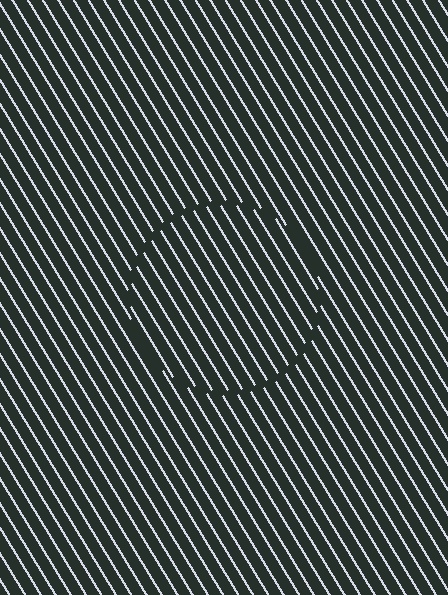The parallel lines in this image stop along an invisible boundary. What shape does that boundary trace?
An illusory circle. The interior of the shape contains the same grating, shifted by half a period — the contour is defined by the phase discontinuity where line-ends from the inner and outer gratings abut.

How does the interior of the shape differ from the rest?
The interior of the shape contains the same grating, shifted by half a period — the contour is defined by the phase discontinuity where line-ends from the inner and outer gratings abut.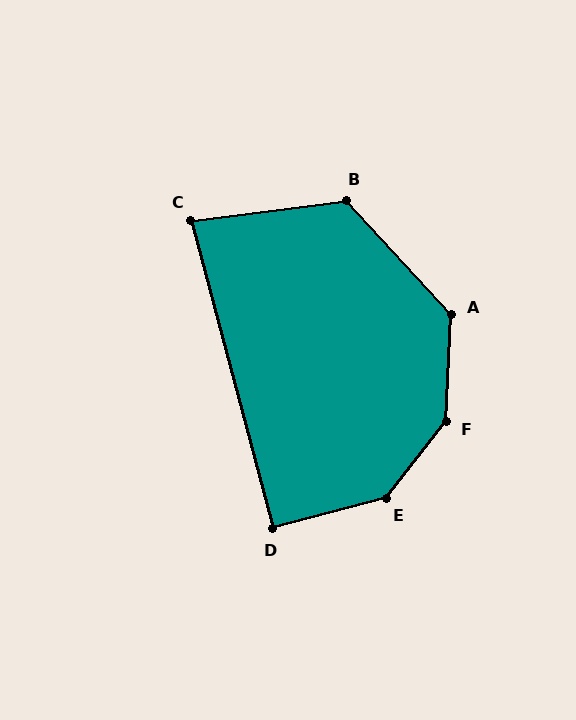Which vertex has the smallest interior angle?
C, at approximately 83 degrees.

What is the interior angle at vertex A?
Approximately 134 degrees (obtuse).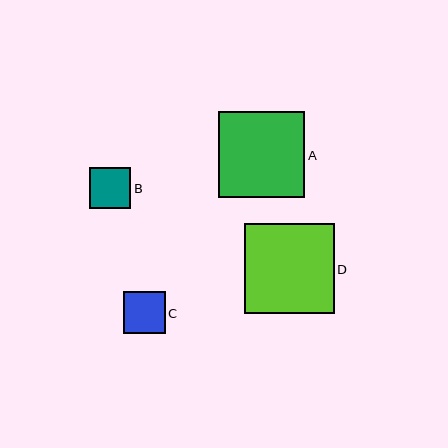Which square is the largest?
Square D is the largest with a size of approximately 90 pixels.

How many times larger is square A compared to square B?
Square A is approximately 2.1 times the size of square B.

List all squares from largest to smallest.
From largest to smallest: D, A, C, B.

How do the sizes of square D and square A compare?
Square D and square A are approximately the same size.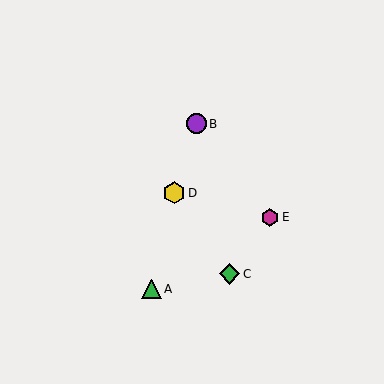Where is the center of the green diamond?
The center of the green diamond is at (229, 274).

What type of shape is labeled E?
Shape E is a magenta hexagon.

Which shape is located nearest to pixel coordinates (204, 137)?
The purple circle (labeled B) at (196, 124) is nearest to that location.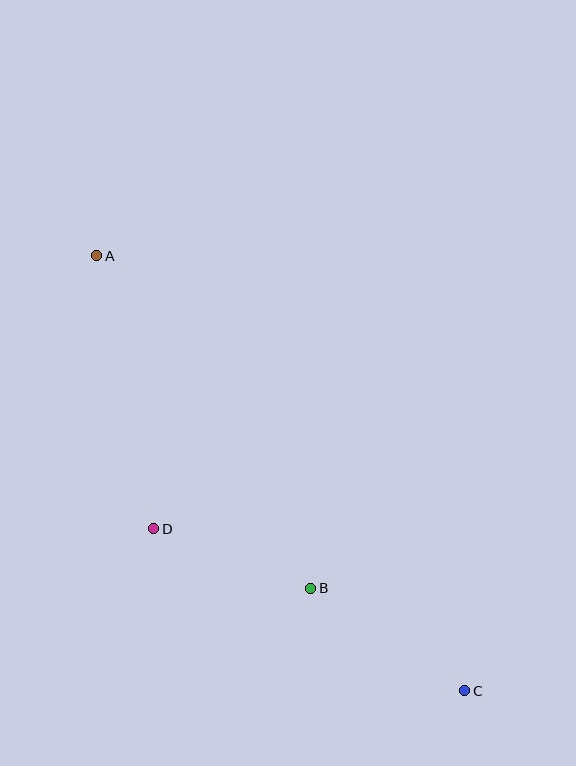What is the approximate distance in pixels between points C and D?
The distance between C and D is approximately 351 pixels.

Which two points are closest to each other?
Points B and D are closest to each other.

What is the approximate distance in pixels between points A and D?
The distance between A and D is approximately 279 pixels.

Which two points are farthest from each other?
Points A and C are farthest from each other.